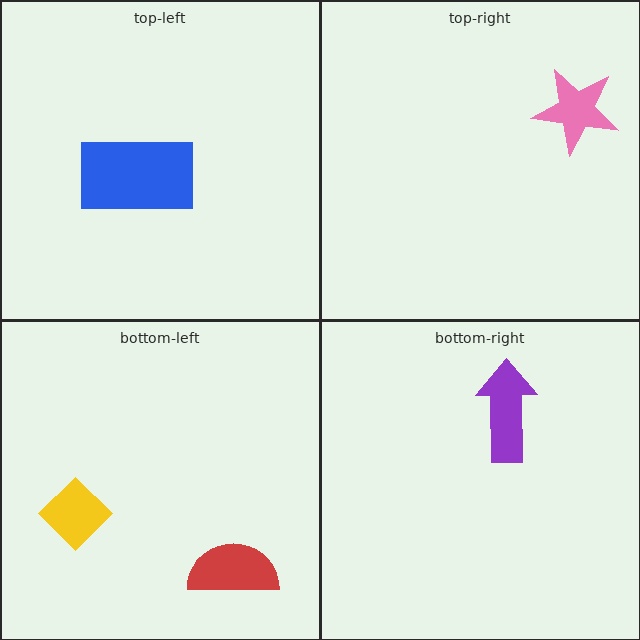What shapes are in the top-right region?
The pink star.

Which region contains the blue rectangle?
The top-left region.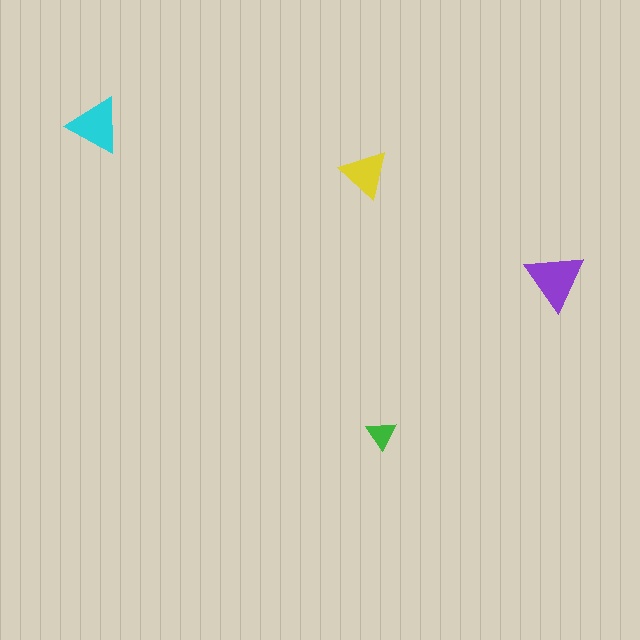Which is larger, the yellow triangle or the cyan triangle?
The cyan one.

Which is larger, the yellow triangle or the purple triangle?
The purple one.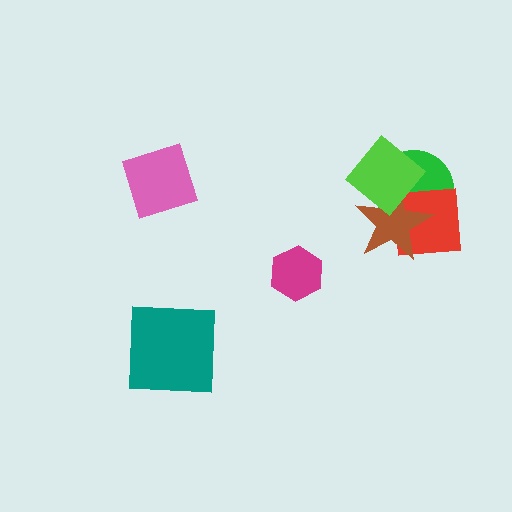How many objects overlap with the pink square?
0 objects overlap with the pink square.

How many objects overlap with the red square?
3 objects overlap with the red square.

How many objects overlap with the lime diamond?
3 objects overlap with the lime diamond.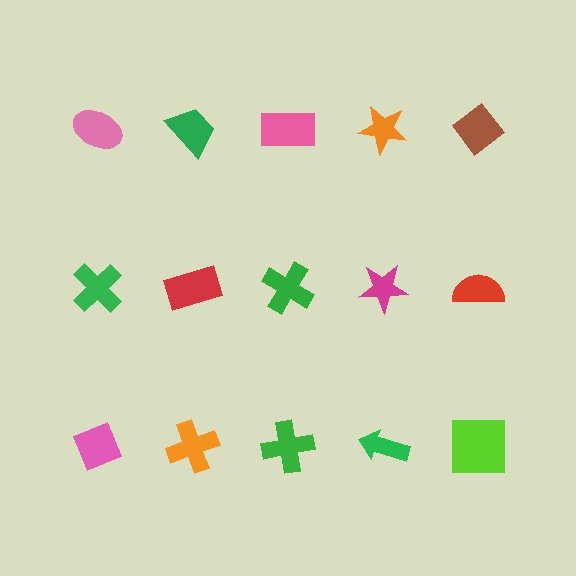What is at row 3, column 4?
A green arrow.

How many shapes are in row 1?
5 shapes.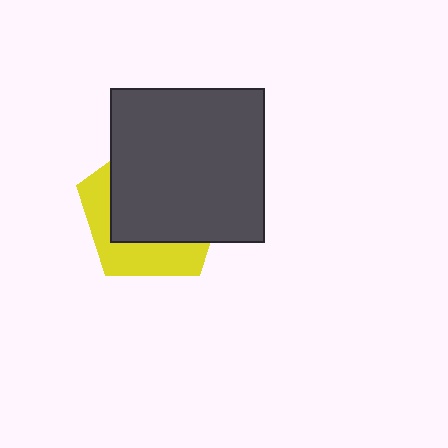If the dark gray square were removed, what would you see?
You would see the complete yellow pentagon.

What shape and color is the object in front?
The object in front is a dark gray square.